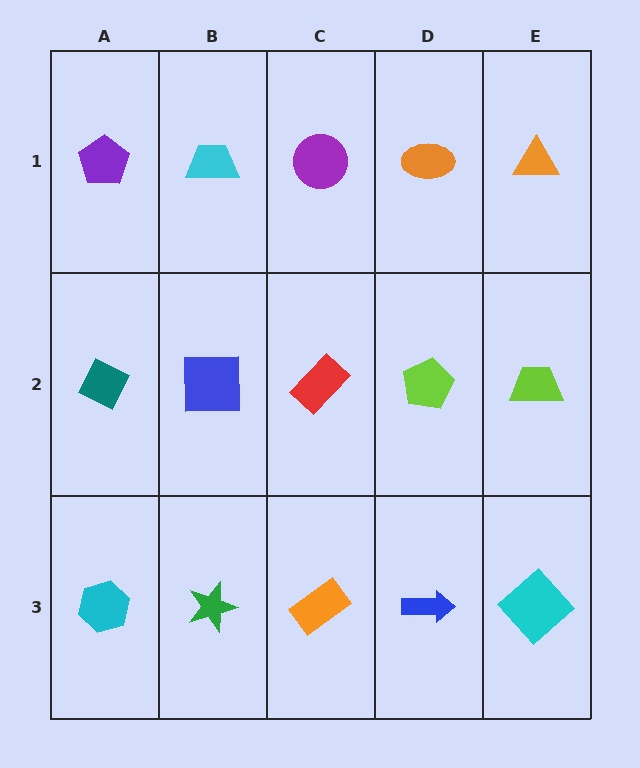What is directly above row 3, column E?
A lime trapezoid.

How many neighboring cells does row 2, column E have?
3.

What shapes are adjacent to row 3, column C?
A red rectangle (row 2, column C), a green star (row 3, column B), a blue arrow (row 3, column D).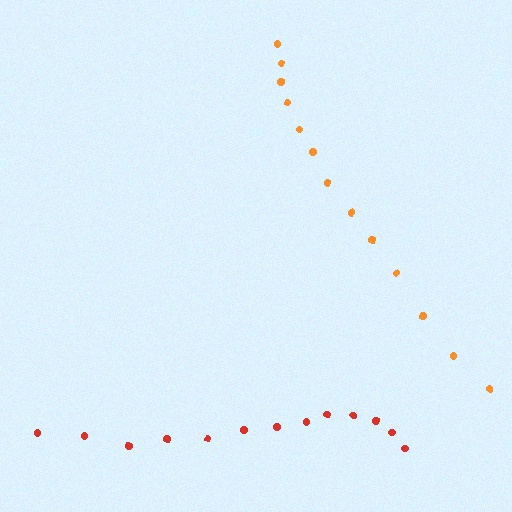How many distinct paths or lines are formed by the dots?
There are 2 distinct paths.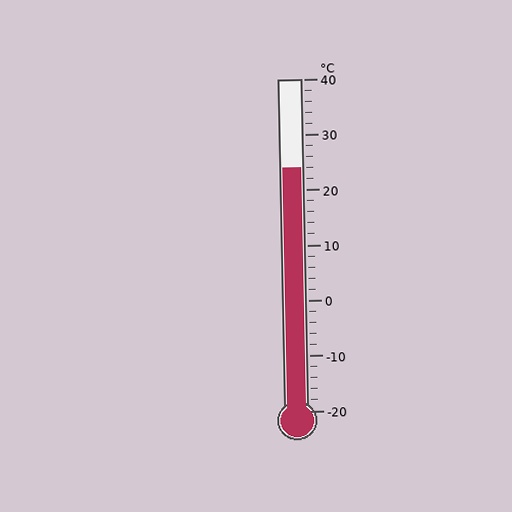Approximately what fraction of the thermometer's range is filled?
The thermometer is filled to approximately 75% of its range.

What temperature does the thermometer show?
The thermometer shows approximately 24°C.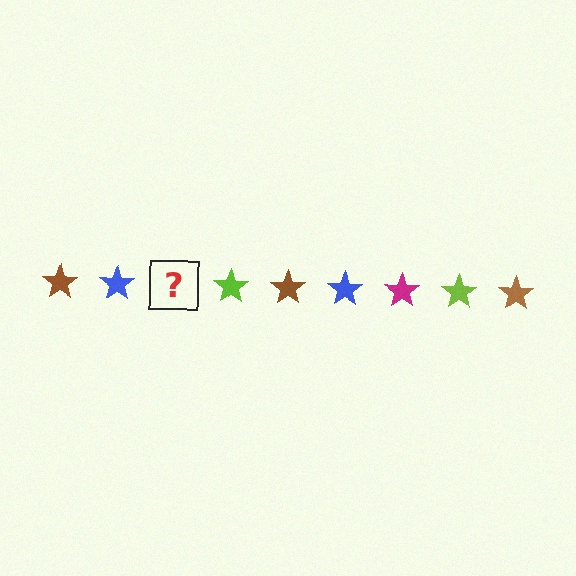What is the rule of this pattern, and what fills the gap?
The rule is that the pattern cycles through brown, blue, magenta, lime stars. The gap should be filled with a magenta star.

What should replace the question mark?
The question mark should be replaced with a magenta star.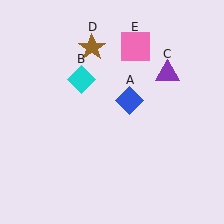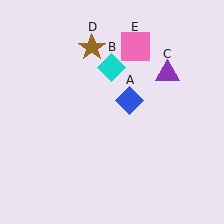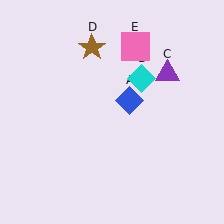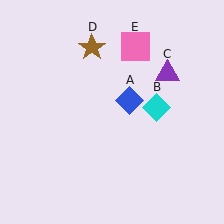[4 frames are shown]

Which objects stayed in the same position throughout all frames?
Blue diamond (object A) and purple triangle (object C) and brown star (object D) and pink square (object E) remained stationary.